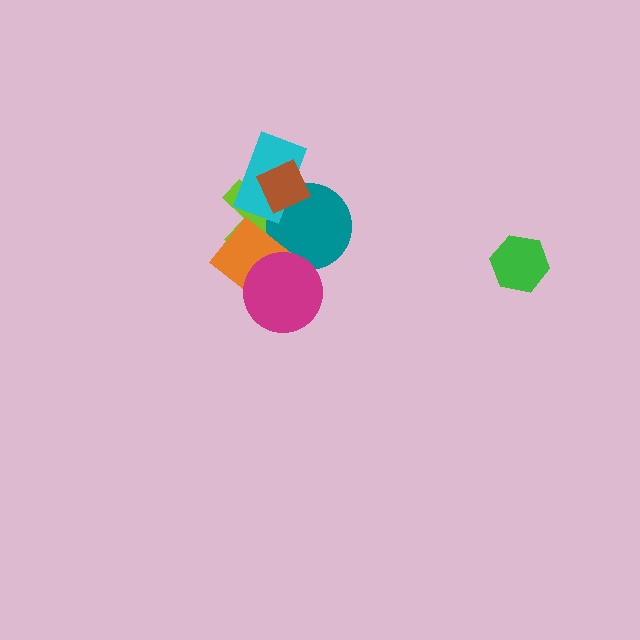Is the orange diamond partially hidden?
Yes, it is partially covered by another shape.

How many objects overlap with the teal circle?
5 objects overlap with the teal circle.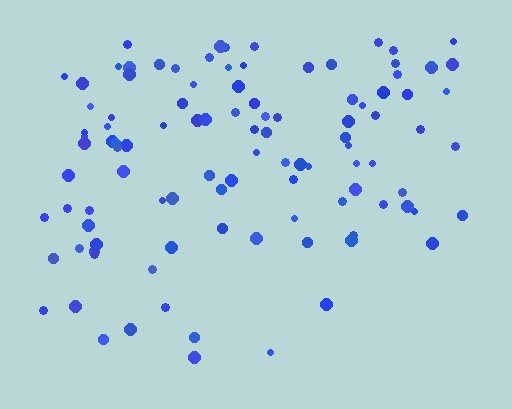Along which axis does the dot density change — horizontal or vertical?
Vertical.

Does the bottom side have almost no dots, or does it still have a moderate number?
Still a moderate number, just noticeably fewer than the top.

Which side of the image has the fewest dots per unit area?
The bottom.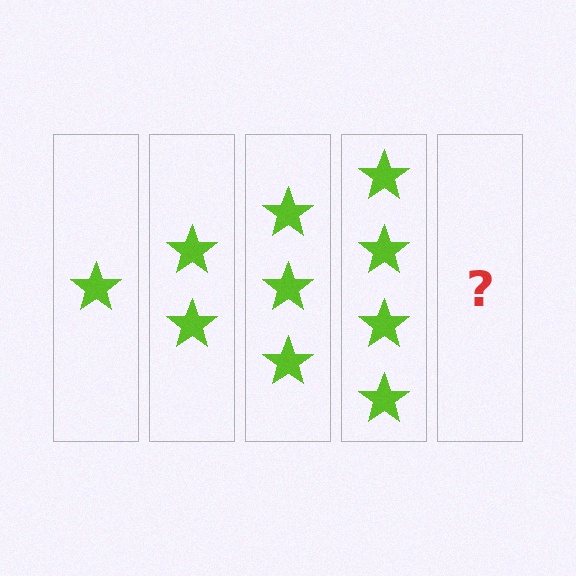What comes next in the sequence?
The next element should be 5 stars.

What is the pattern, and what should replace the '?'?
The pattern is that each step adds one more star. The '?' should be 5 stars.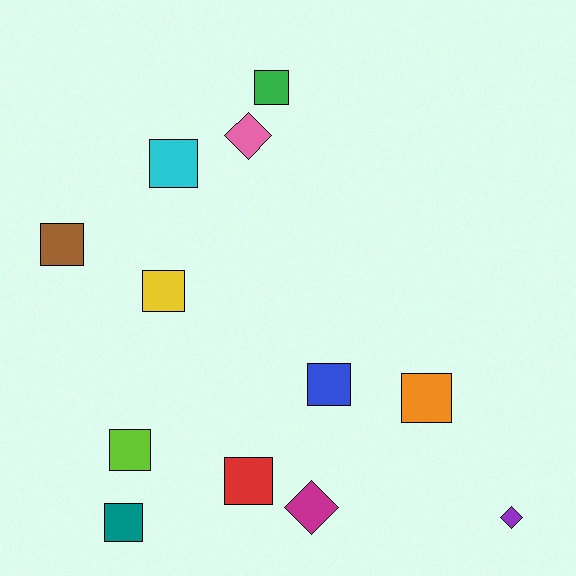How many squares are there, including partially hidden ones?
There are 9 squares.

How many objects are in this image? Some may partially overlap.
There are 12 objects.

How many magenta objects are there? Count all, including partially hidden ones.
There is 1 magenta object.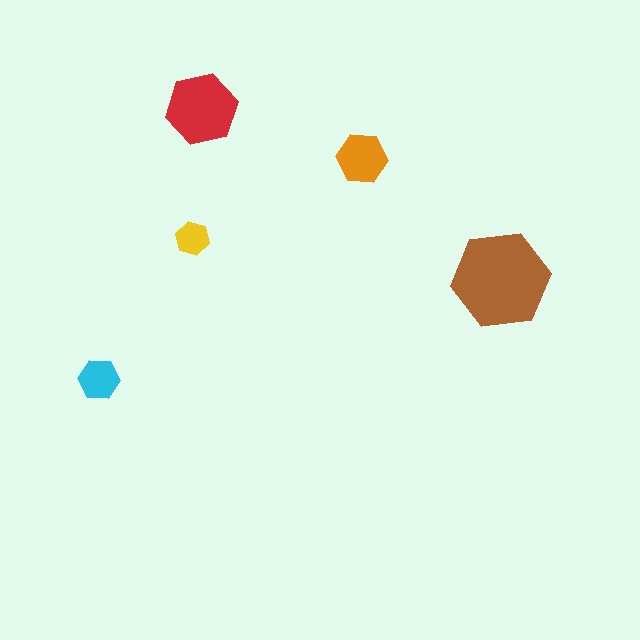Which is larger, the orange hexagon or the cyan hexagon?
The orange one.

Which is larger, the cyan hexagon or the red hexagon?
The red one.